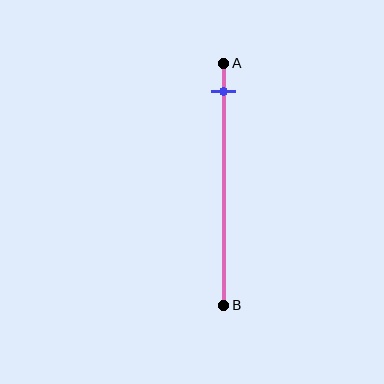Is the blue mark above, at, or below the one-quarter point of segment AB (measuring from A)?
The blue mark is above the one-quarter point of segment AB.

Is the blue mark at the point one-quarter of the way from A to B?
No, the mark is at about 10% from A, not at the 25% one-quarter point.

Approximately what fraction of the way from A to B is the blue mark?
The blue mark is approximately 10% of the way from A to B.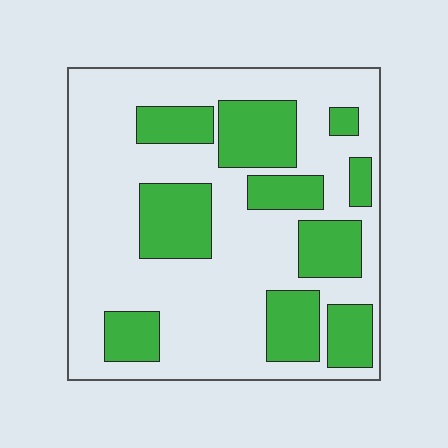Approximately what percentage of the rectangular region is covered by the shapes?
Approximately 30%.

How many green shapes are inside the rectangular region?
10.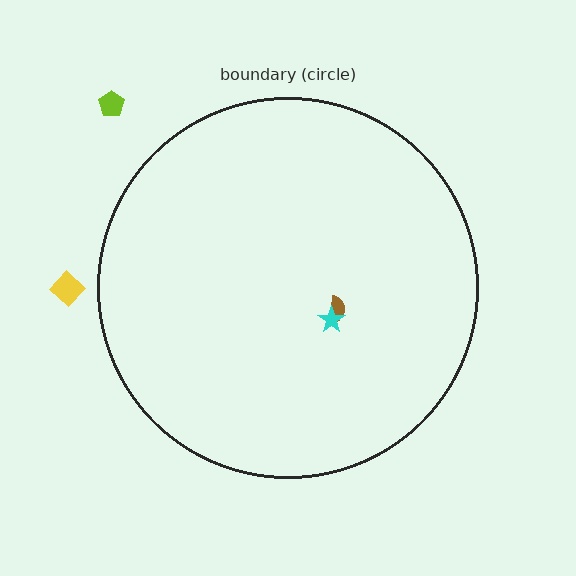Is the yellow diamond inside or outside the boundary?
Outside.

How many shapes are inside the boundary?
2 inside, 2 outside.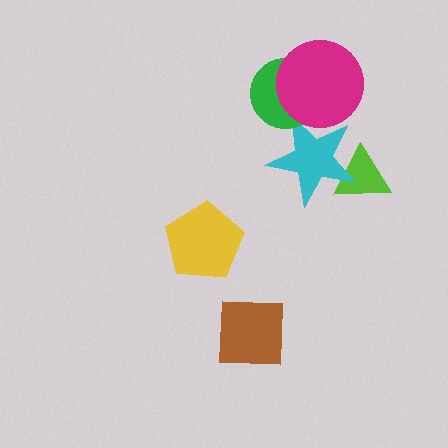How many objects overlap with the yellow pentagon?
0 objects overlap with the yellow pentagon.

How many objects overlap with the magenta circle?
2 objects overlap with the magenta circle.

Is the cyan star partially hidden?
Yes, it is partially covered by another shape.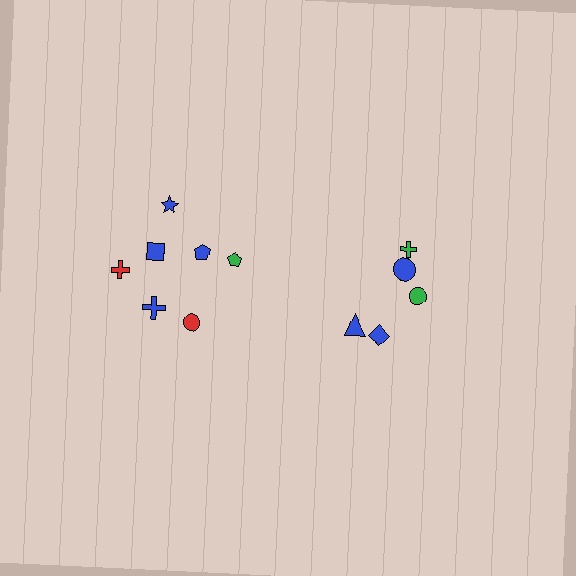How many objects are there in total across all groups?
There are 12 objects.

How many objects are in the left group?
There are 7 objects.